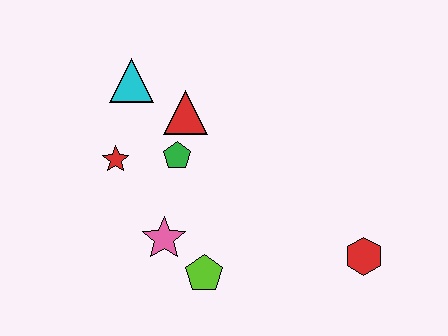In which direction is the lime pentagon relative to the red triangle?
The lime pentagon is below the red triangle.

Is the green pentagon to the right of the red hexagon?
No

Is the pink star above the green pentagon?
No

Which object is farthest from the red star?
The red hexagon is farthest from the red star.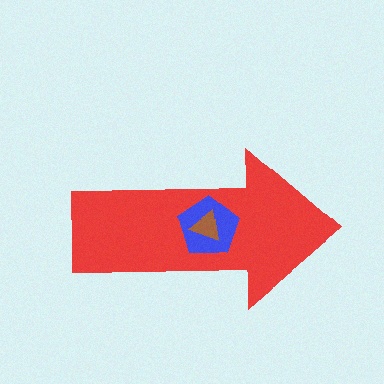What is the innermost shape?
The brown triangle.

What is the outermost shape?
The red arrow.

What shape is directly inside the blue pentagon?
The brown triangle.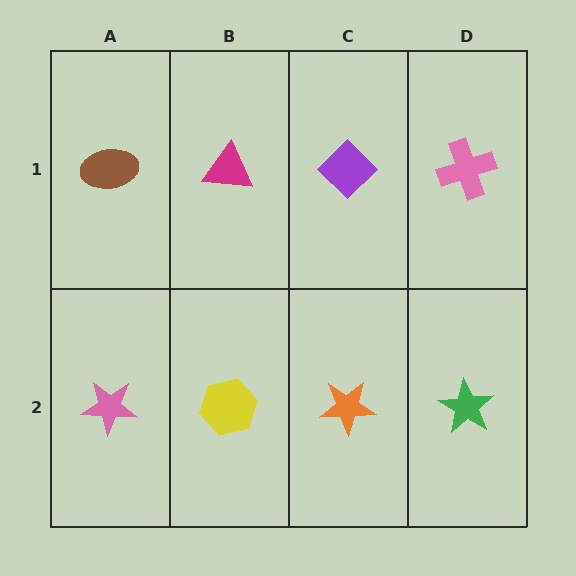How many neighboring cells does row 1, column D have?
2.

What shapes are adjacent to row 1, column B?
A yellow hexagon (row 2, column B), a brown ellipse (row 1, column A), a purple diamond (row 1, column C).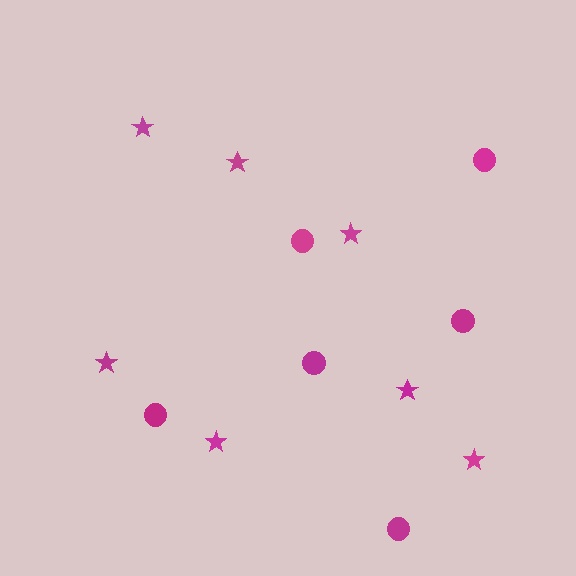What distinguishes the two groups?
There are 2 groups: one group of circles (6) and one group of stars (7).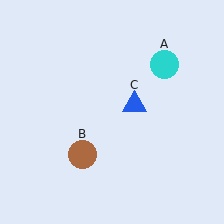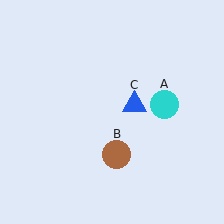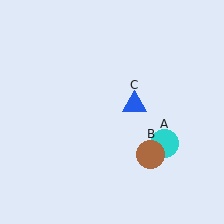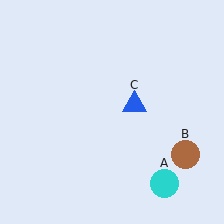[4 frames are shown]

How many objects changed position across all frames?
2 objects changed position: cyan circle (object A), brown circle (object B).